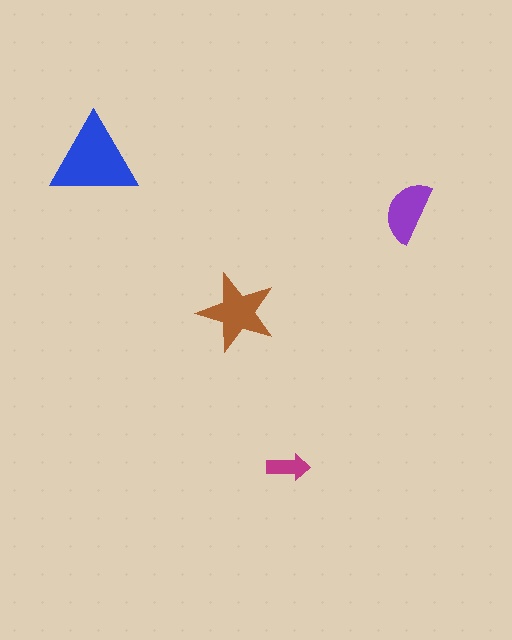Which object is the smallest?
The magenta arrow.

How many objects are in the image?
There are 4 objects in the image.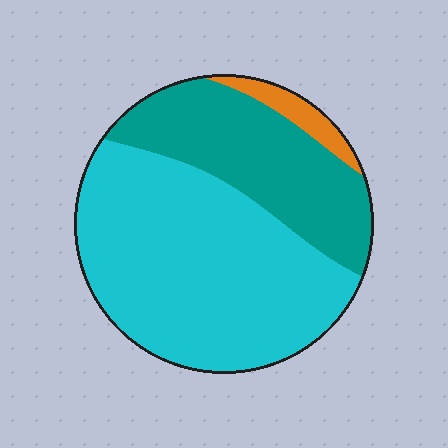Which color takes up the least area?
Orange, at roughly 5%.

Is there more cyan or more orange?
Cyan.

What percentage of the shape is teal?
Teal covers around 35% of the shape.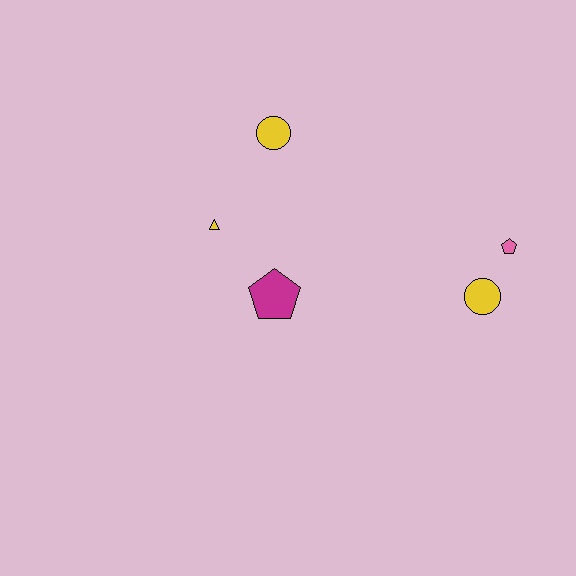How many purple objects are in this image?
There are no purple objects.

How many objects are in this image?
There are 5 objects.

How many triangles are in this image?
There is 1 triangle.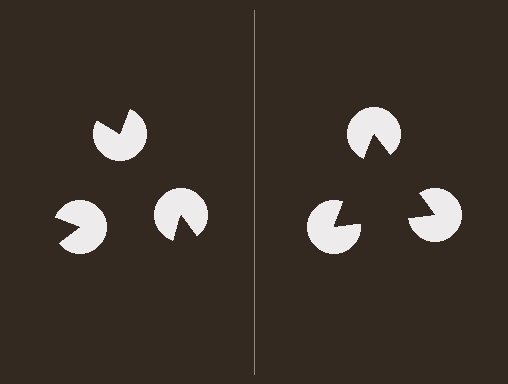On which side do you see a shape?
An illusory triangle appears on the right side. On the left side the wedge cuts are rotated, so no coherent shape forms.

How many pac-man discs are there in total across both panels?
6 — 3 on each side.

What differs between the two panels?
The pac-man discs are positioned identically on both sides; only the wedge orientations differ. On the right they align to a triangle; on the left they are misaligned.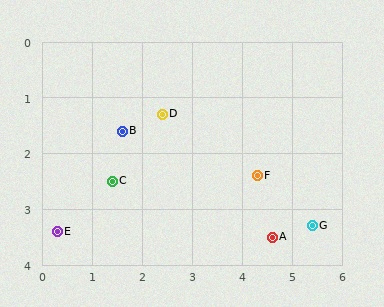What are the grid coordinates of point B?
Point B is at approximately (1.6, 1.6).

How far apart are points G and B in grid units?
Points G and B are about 4.2 grid units apart.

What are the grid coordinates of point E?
Point E is at approximately (0.3, 3.4).